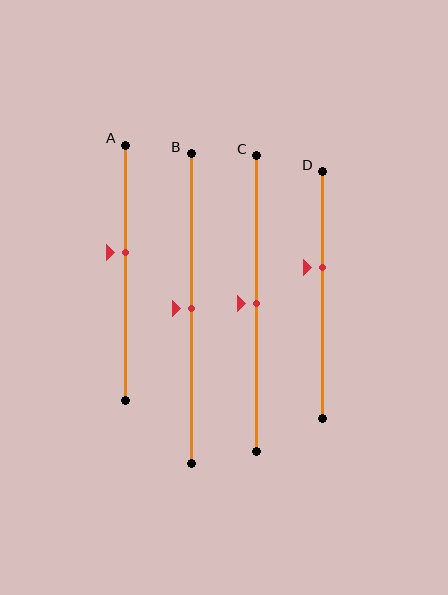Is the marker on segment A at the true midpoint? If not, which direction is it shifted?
No, the marker on segment A is shifted upward by about 8% of the segment length.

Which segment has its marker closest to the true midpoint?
Segment B has its marker closest to the true midpoint.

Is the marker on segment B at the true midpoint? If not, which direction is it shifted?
Yes, the marker on segment B is at the true midpoint.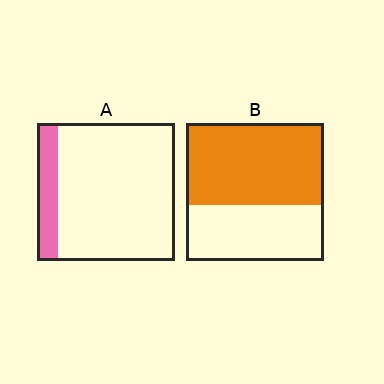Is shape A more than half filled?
No.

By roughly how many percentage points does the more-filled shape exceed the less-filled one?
By roughly 45 percentage points (B over A).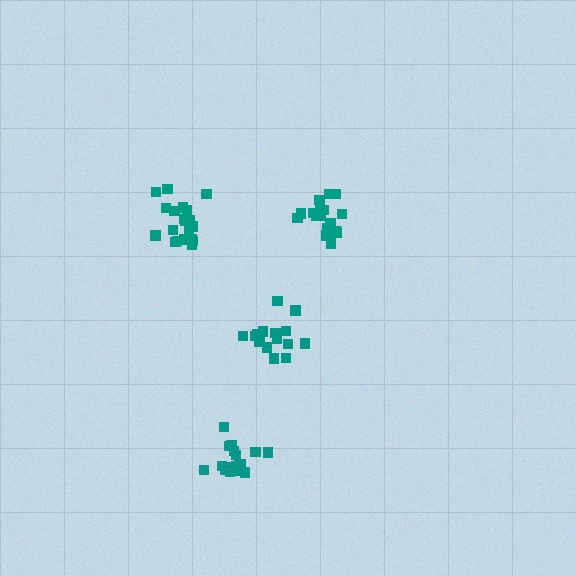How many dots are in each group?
Group 1: 15 dots, Group 2: 21 dots, Group 3: 19 dots, Group 4: 17 dots (72 total).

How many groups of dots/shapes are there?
There are 4 groups.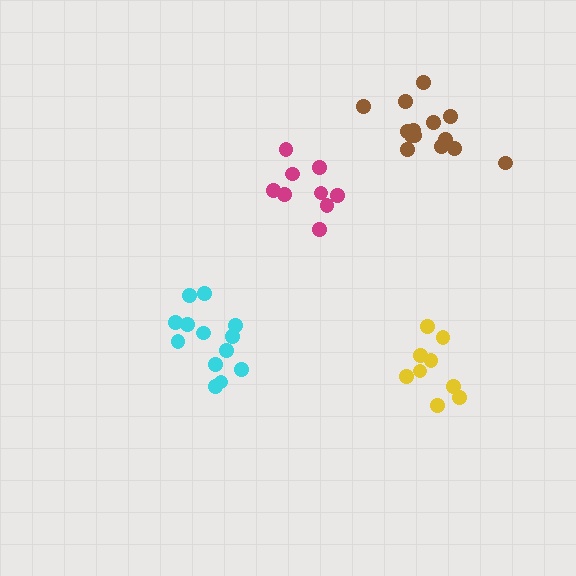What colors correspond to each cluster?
The clusters are colored: magenta, yellow, cyan, brown.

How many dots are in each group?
Group 1: 9 dots, Group 2: 9 dots, Group 3: 13 dots, Group 4: 14 dots (45 total).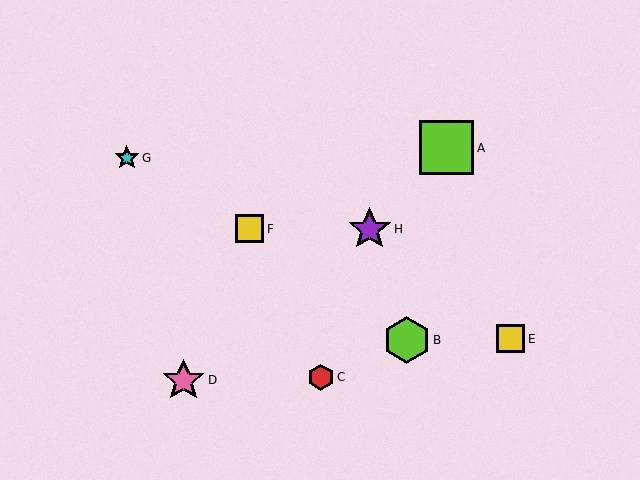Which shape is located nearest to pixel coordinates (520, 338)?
The yellow square (labeled E) at (511, 339) is nearest to that location.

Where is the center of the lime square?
The center of the lime square is at (447, 148).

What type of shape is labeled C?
Shape C is a red hexagon.